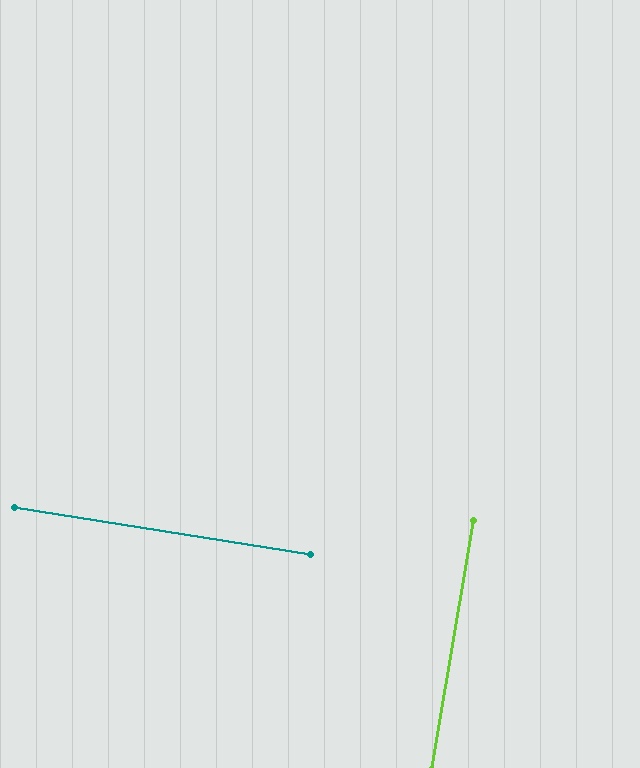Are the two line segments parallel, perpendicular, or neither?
Perpendicular — they meet at approximately 89°.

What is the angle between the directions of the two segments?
Approximately 89 degrees.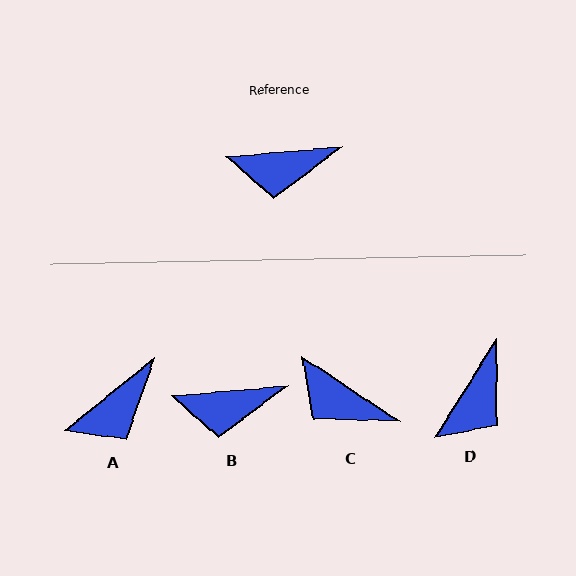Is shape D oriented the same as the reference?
No, it is off by about 53 degrees.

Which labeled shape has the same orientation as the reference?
B.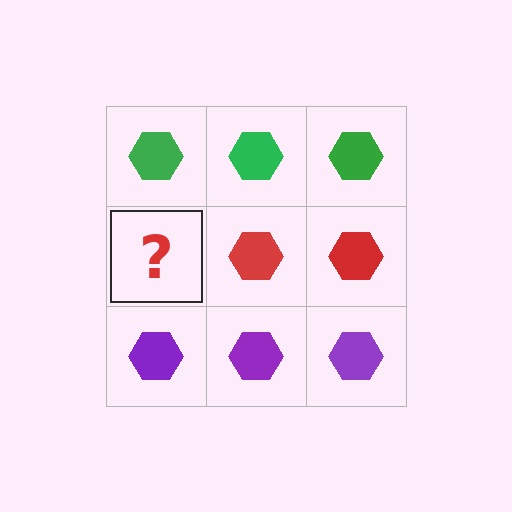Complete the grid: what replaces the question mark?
The question mark should be replaced with a red hexagon.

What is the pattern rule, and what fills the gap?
The rule is that each row has a consistent color. The gap should be filled with a red hexagon.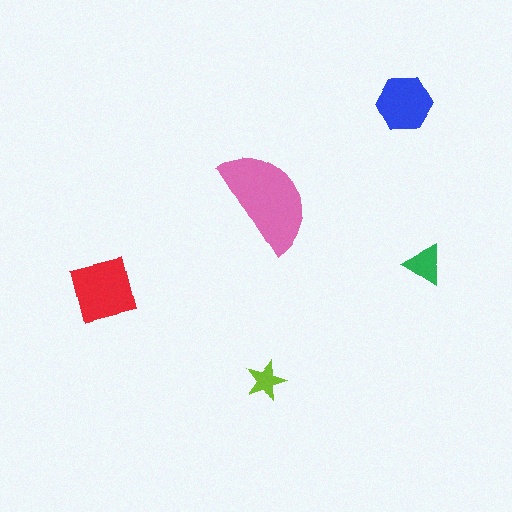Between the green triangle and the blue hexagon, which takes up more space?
The blue hexagon.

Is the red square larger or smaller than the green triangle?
Larger.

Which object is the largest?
The pink semicircle.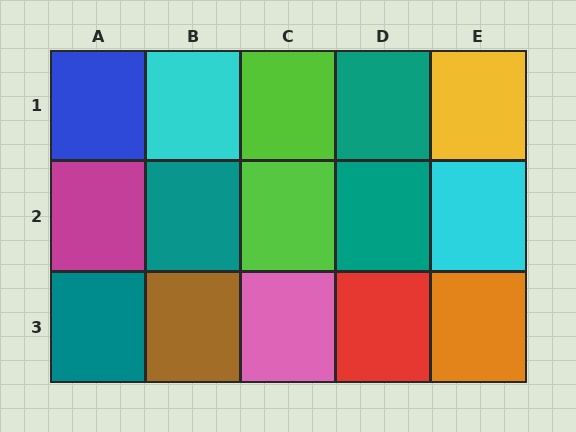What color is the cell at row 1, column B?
Cyan.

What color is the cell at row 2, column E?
Cyan.